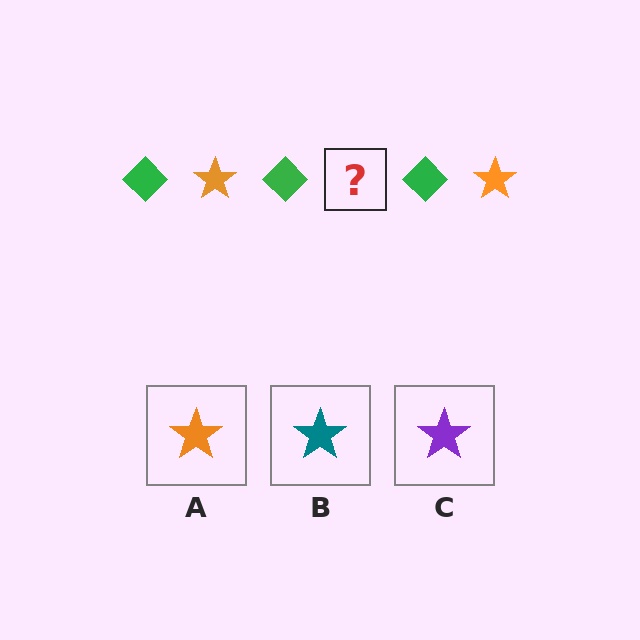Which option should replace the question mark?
Option A.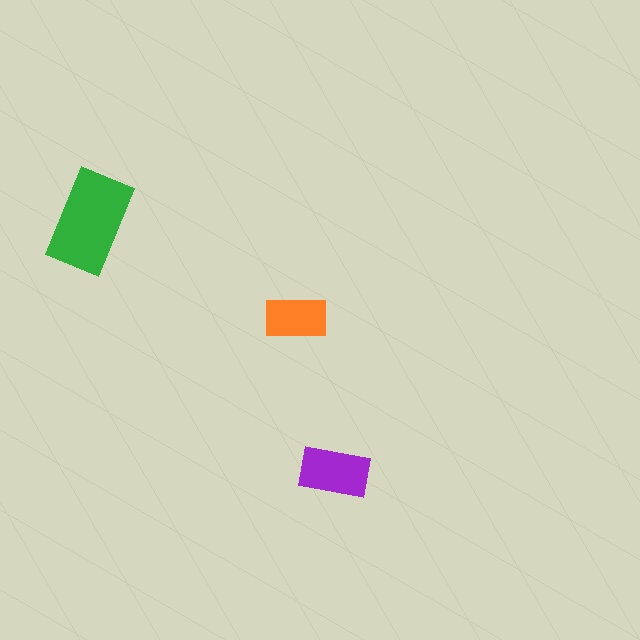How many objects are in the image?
There are 3 objects in the image.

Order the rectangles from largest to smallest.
the green one, the purple one, the orange one.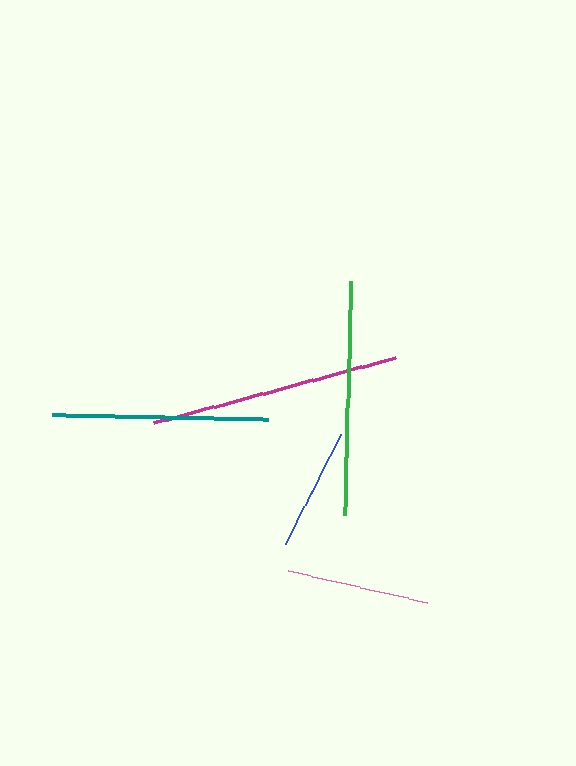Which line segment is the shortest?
The blue line is the shortest at approximately 122 pixels.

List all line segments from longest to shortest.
From longest to shortest: magenta, green, teal, pink, blue.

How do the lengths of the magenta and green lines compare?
The magenta and green lines are approximately the same length.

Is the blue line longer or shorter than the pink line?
The pink line is longer than the blue line.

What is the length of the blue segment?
The blue segment is approximately 122 pixels long.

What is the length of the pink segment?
The pink segment is approximately 142 pixels long.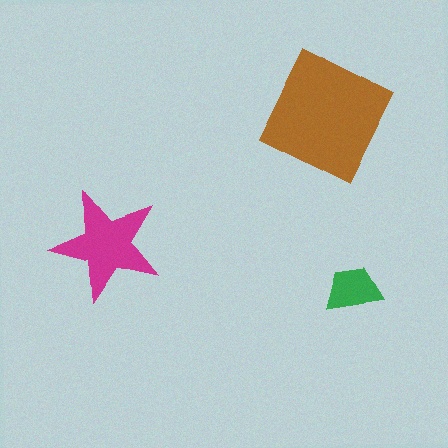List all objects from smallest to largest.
The green trapezoid, the magenta star, the brown square.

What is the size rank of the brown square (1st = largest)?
1st.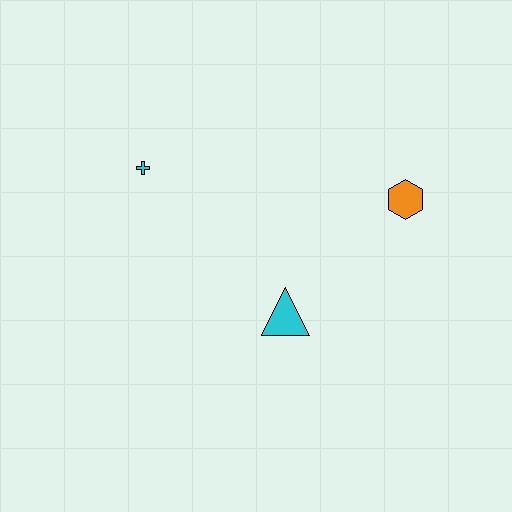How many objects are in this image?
There are 3 objects.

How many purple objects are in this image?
There are no purple objects.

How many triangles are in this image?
There is 1 triangle.